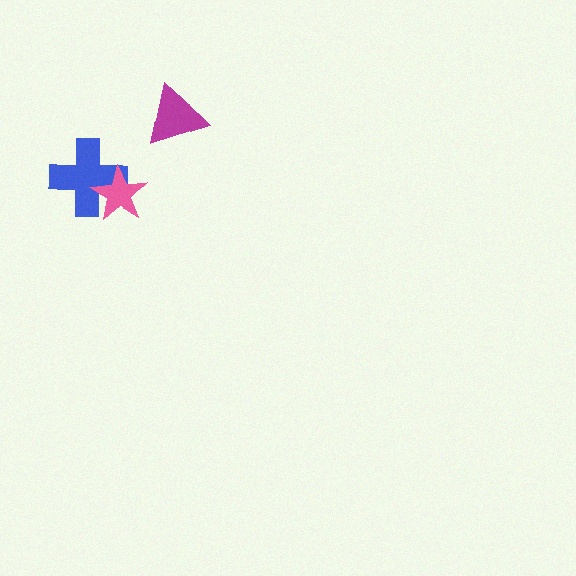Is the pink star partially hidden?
No, no other shape covers it.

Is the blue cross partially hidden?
Yes, it is partially covered by another shape.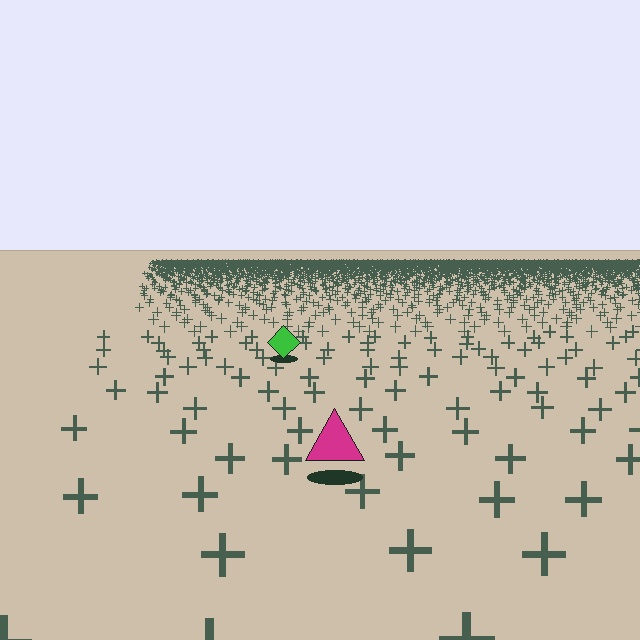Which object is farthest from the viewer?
The green diamond is farthest from the viewer. It appears smaller and the ground texture around it is denser.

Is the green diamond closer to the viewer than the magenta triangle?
No. The magenta triangle is closer — you can tell from the texture gradient: the ground texture is coarser near it.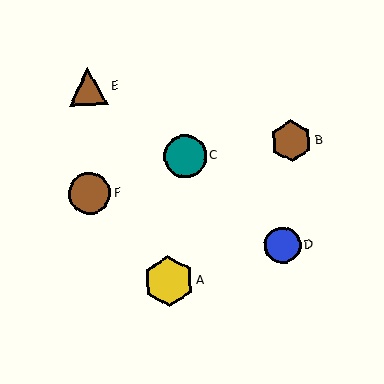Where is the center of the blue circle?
The center of the blue circle is at (283, 245).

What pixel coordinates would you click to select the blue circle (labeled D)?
Click at (283, 245) to select the blue circle D.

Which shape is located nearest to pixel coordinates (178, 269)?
The yellow hexagon (labeled A) at (168, 281) is nearest to that location.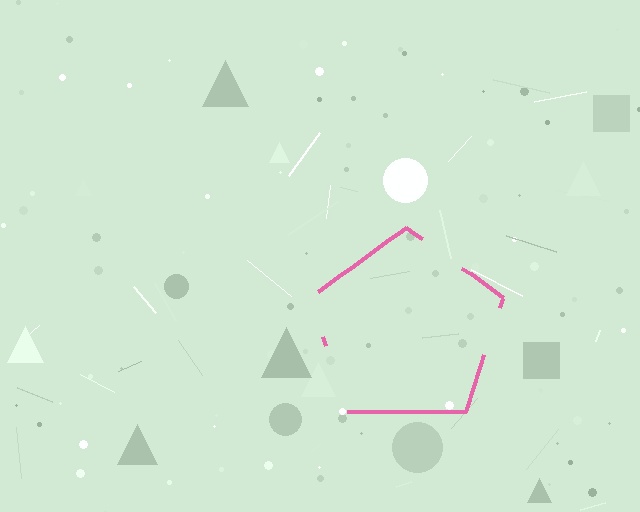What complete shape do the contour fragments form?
The contour fragments form a pentagon.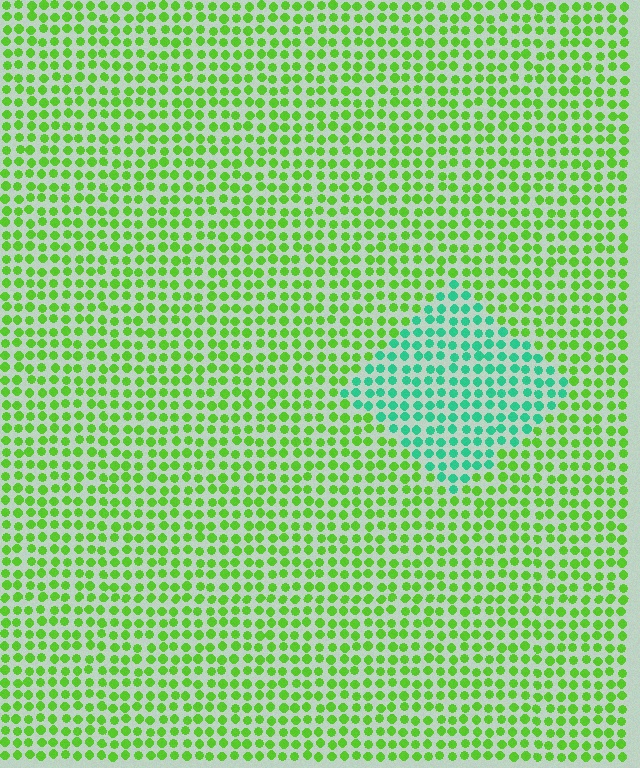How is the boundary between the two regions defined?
The boundary is defined purely by a slight shift in hue (about 54 degrees). Spacing, size, and orientation are identical on both sides.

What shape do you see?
I see a diamond.